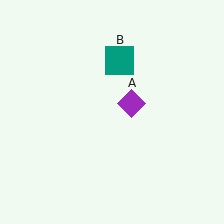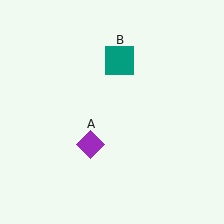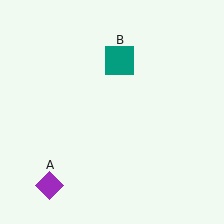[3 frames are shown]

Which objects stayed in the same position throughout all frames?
Teal square (object B) remained stationary.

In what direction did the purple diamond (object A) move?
The purple diamond (object A) moved down and to the left.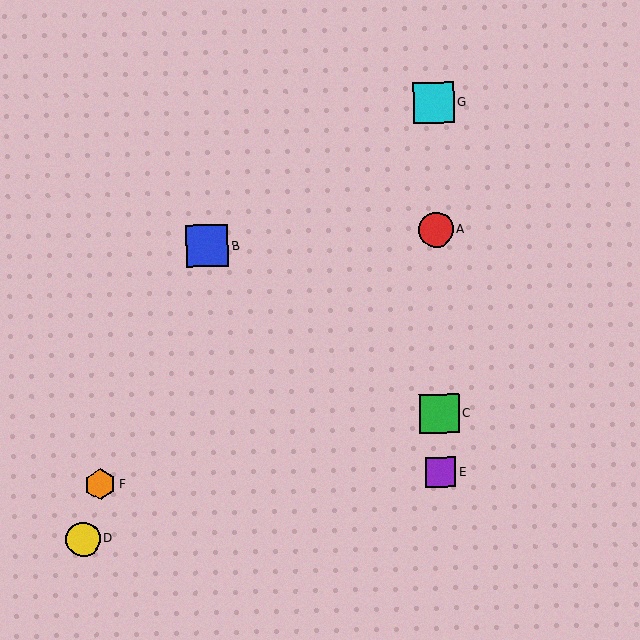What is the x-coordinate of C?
Object C is at x≈440.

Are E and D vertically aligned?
No, E is at x≈441 and D is at x≈83.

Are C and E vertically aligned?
Yes, both are at x≈440.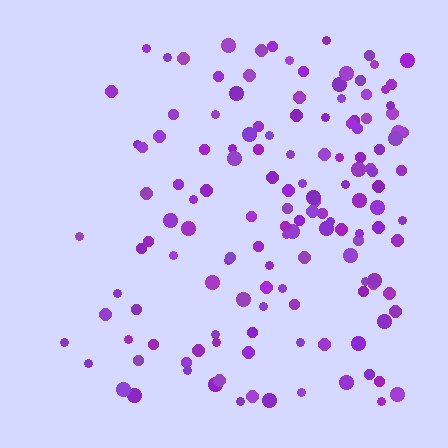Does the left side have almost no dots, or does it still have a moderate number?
Still a moderate number, just noticeably fewer than the right.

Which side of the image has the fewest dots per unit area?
The left.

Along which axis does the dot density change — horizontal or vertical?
Horizontal.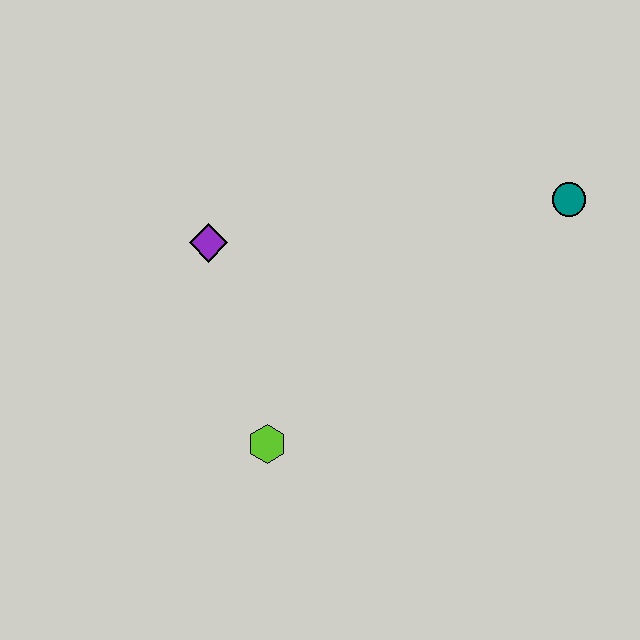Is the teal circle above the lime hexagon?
Yes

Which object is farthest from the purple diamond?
The teal circle is farthest from the purple diamond.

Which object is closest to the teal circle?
The purple diamond is closest to the teal circle.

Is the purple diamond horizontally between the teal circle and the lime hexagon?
No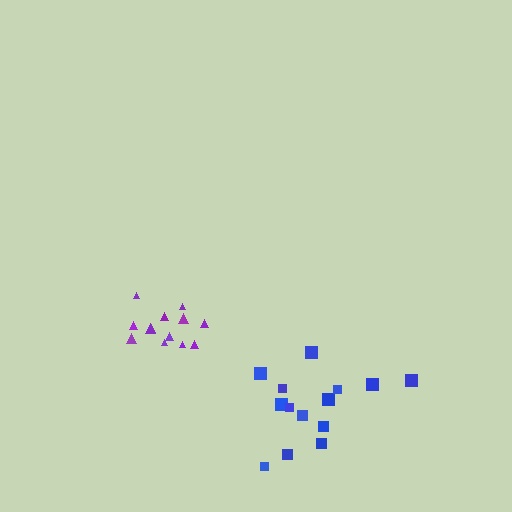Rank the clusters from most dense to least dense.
purple, blue.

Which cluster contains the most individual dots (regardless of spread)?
Blue (14).